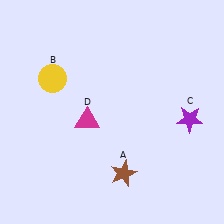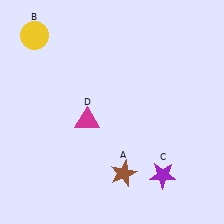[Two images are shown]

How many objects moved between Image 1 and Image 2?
2 objects moved between the two images.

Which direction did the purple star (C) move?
The purple star (C) moved down.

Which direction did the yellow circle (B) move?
The yellow circle (B) moved up.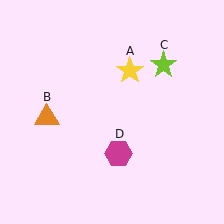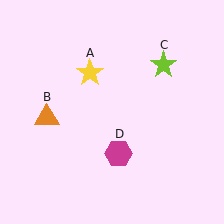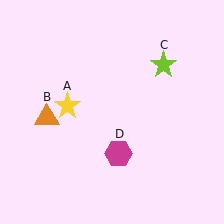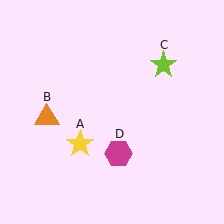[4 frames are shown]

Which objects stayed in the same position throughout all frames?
Orange triangle (object B) and lime star (object C) and magenta hexagon (object D) remained stationary.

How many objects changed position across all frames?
1 object changed position: yellow star (object A).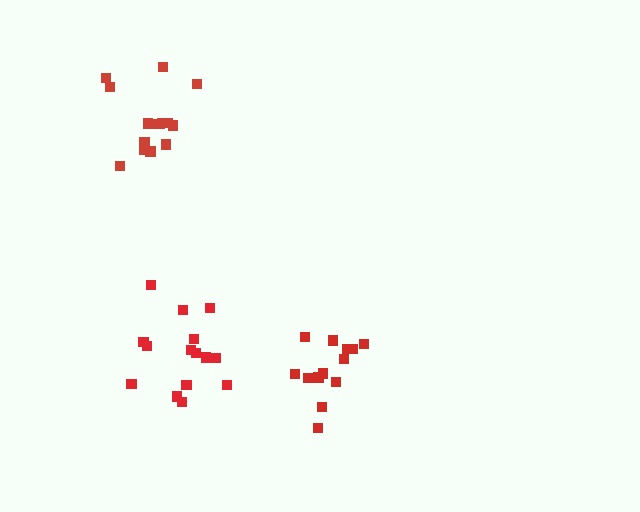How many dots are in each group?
Group 1: 13 dots, Group 2: 15 dots, Group 3: 15 dots (43 total).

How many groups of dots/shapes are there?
There are 3 groups.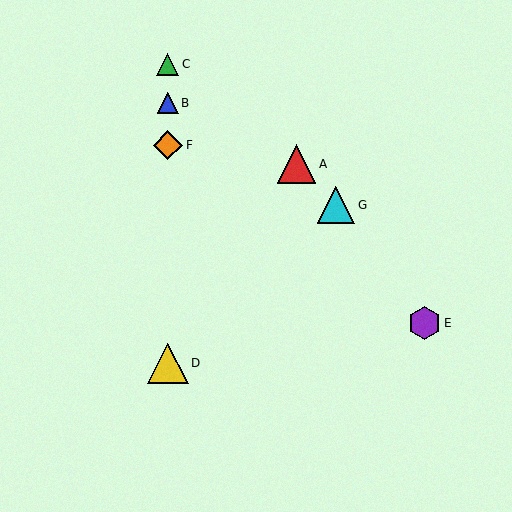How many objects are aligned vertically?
4 objects (B, C, D, F) are aligned vertically.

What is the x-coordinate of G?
Object G is at x≈336.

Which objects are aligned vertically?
Objects B, C, D, F are aligned vertically.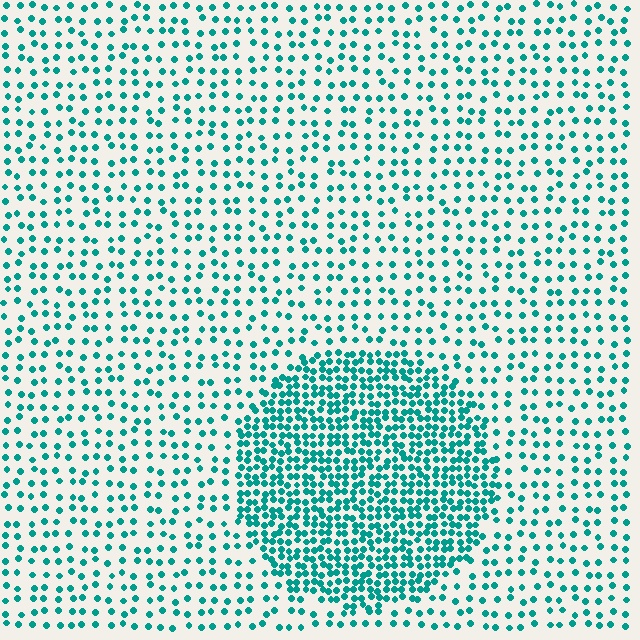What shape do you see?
I see a circle.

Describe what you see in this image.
The image contains small teal elements arranged at two different densities. A circle-shaped region is visible where the elements are more densely packed than the surrounding area.